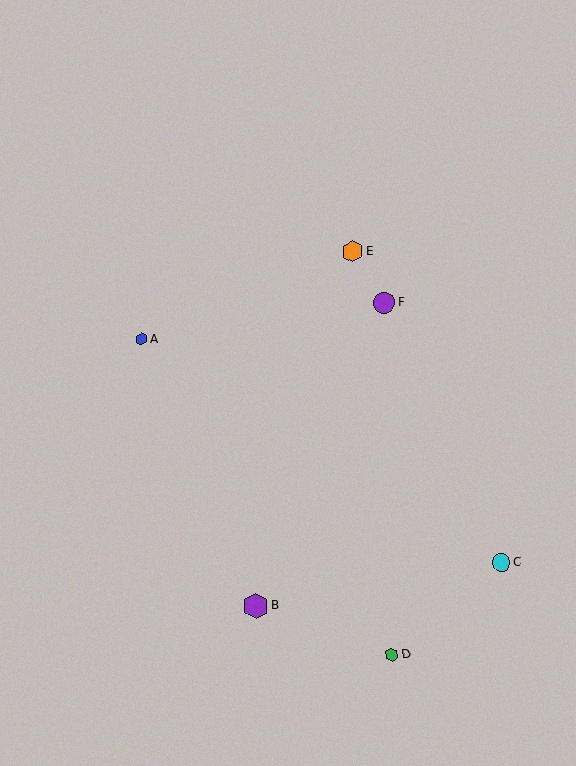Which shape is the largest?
The purple hexagon (labeled B) is the largest.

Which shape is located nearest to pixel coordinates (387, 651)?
The green hexagon (labeled D) at (392, 655) is nearest to that location.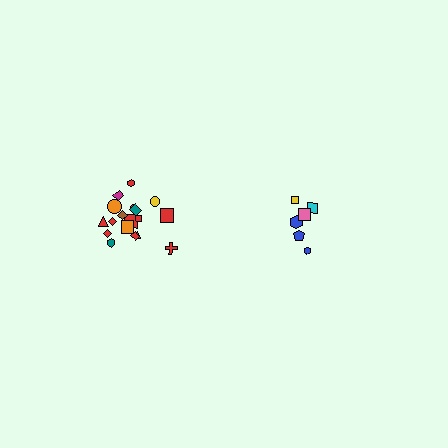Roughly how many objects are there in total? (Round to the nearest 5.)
Roughly 25 objects in total.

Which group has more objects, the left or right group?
The left group.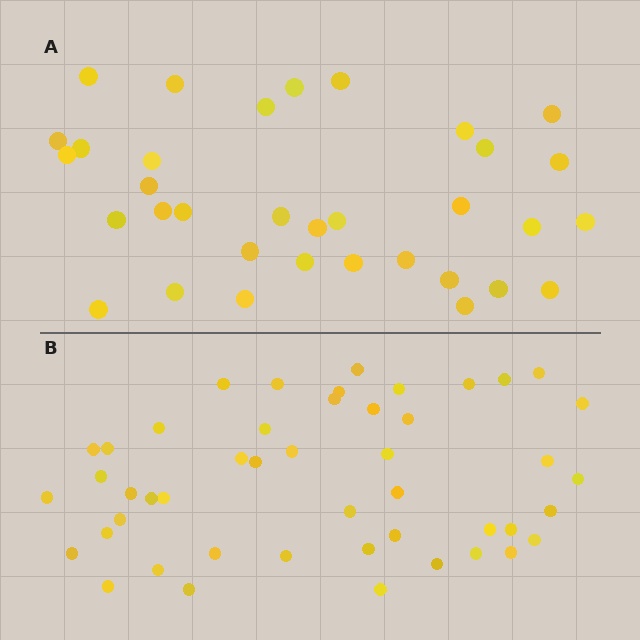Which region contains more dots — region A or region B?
Region B (the bottom region) has more dots.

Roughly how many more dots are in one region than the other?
Region B has approximately 15 more dots than region A.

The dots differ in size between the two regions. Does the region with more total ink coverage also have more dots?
No. Region A has more total ink coverage because its dots are larger, but region B actually contains more individual dots. Total area can be misleading — the number of items is what matters here.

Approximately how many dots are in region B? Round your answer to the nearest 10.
About 50 dots. (The exact count is 47, which rounds to 50.)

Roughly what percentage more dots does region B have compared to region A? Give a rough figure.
About 40% more.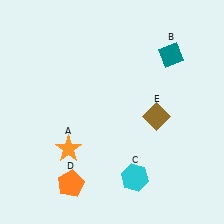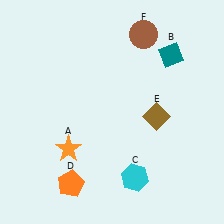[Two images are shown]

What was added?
A brown circle (F) was added in Image 2.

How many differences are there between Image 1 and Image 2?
There is 1 difference between the two images.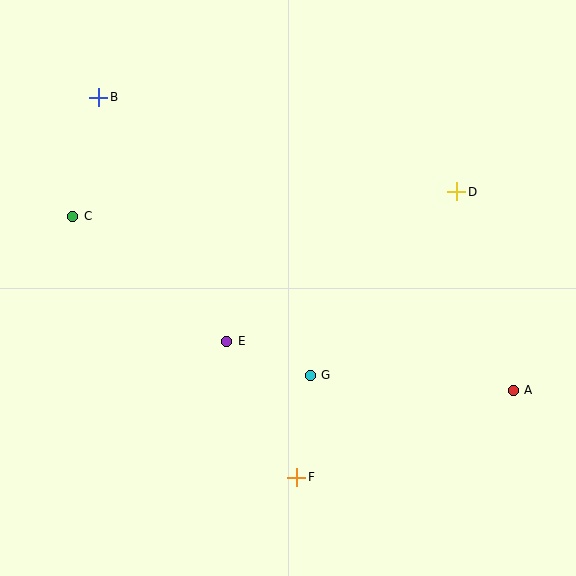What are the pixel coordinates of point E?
Point E is at (227, 341).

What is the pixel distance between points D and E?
The distance between D and E is 275 pixels.